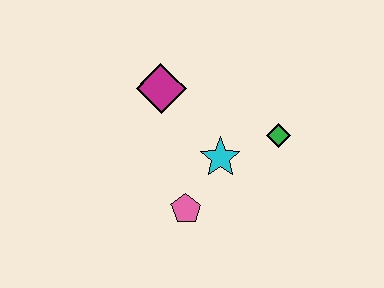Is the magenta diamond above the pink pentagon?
Yes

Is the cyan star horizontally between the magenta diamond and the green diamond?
Yes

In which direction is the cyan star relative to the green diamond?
The cyan star is to the left of the green diamond.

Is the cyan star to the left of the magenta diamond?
No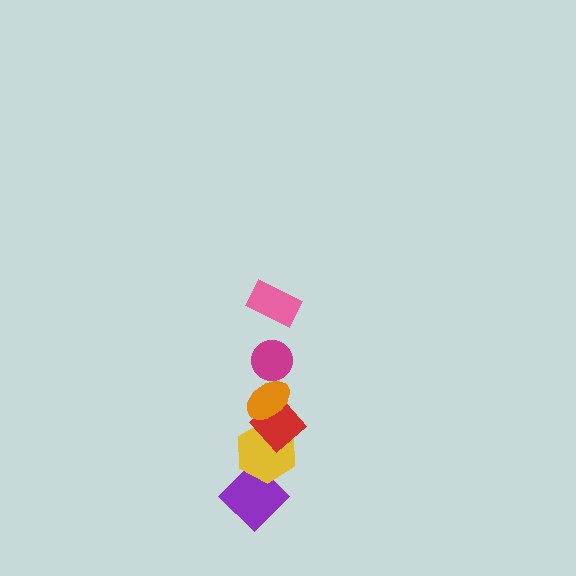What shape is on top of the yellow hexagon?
The red diamond is on top of the yellow hexagon.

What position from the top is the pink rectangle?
The pink rectangle is 1st from the top.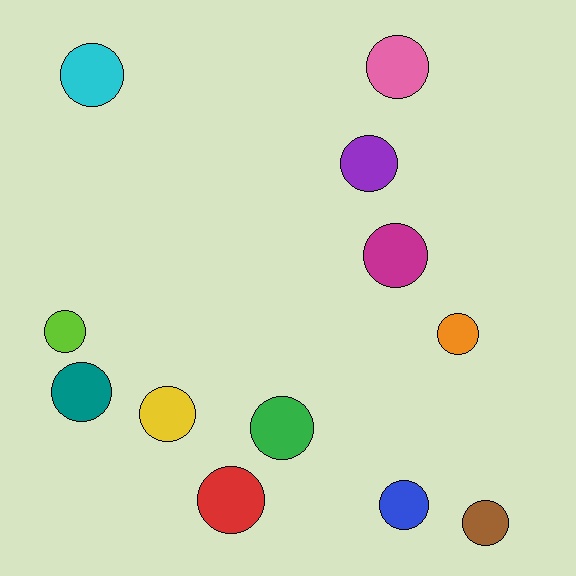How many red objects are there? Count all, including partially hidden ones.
There is 1 red object.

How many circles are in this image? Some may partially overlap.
There are 12 circles.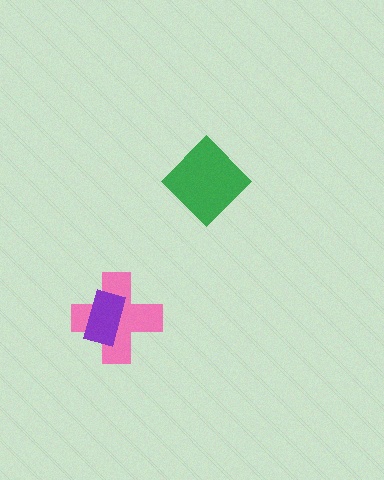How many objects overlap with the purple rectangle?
1 object overlaps with the purple rectangle.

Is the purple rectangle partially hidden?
No, no other shape covers it.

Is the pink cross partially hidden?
Yes, it is partially covered by another shape.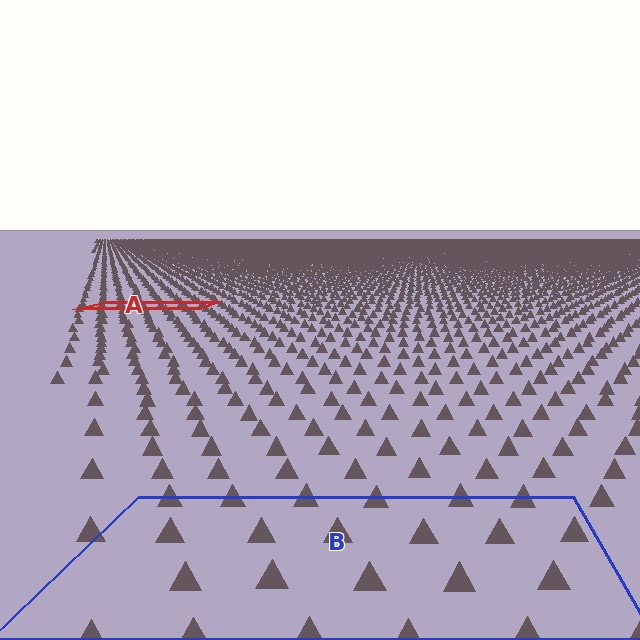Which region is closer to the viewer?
Region B is closer. The texture elements there are larger and more spread out.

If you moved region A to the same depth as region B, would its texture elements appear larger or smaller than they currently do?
They would appear larger. At a closer depth, the same texture elements are projected at a bigger on-screen size.